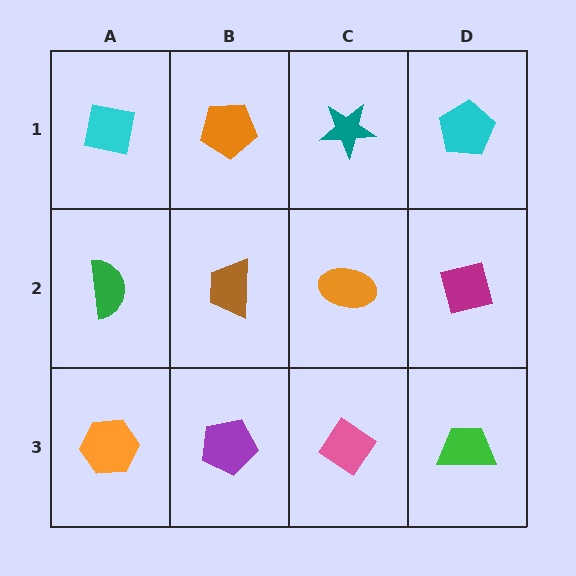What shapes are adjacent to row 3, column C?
An orange ellipse (row 2, column C), a purple pentagon (row 3, column B), a green trapezoid (row 3, column D).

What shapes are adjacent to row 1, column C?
An orange ellipse (row 2, column C), an orange pentagon (row 1, column B), a cyan pentagon (row 1, column D).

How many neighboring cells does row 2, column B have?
4.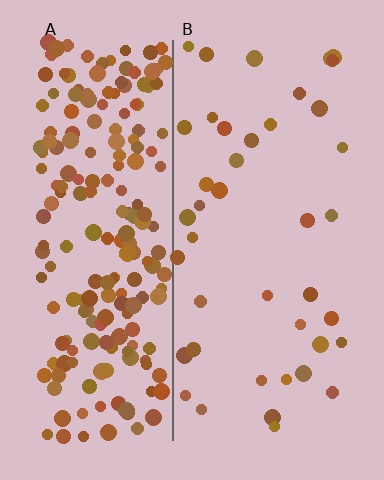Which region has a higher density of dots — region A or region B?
A (the left).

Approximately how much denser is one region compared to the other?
Approximately 5.2× — region A over region B.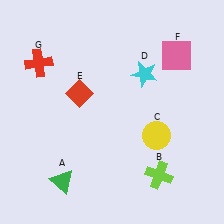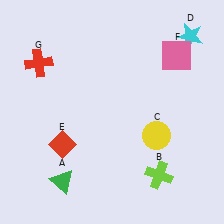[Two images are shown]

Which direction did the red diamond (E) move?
The red diamond (E) moved down.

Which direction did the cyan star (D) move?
The cyan star (D) moved right.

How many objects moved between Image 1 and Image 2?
2 objects moved between the two images.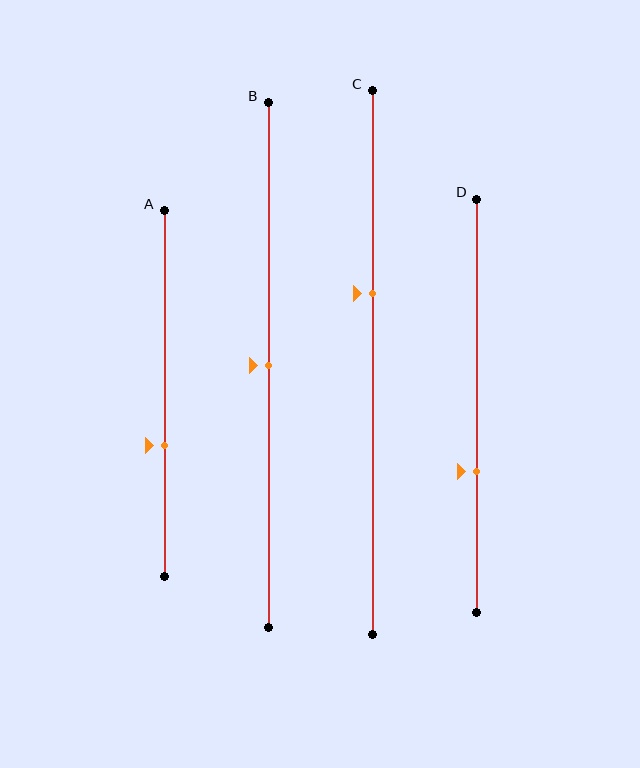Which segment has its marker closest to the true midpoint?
Segment B has its marker closest to the true midpoint.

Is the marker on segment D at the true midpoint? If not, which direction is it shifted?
No, the marker on segment D is shifted downward by about 16% of the segment length.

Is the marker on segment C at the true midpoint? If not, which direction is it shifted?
No, the marker on segment C is shifted upward by about 13% of the segment length.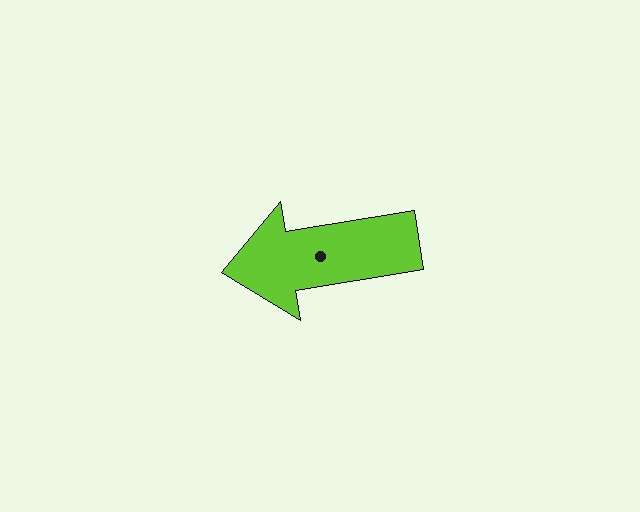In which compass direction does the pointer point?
West.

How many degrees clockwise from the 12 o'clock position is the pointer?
Approximately 261 degrees.